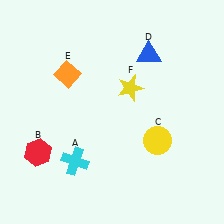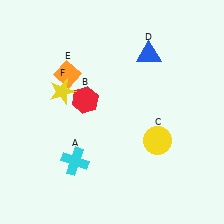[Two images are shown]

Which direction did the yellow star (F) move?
The yellow star (F) moved left.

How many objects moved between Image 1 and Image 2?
2 objects moved between the two images.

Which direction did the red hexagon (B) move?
The red hexagon (B) moved up.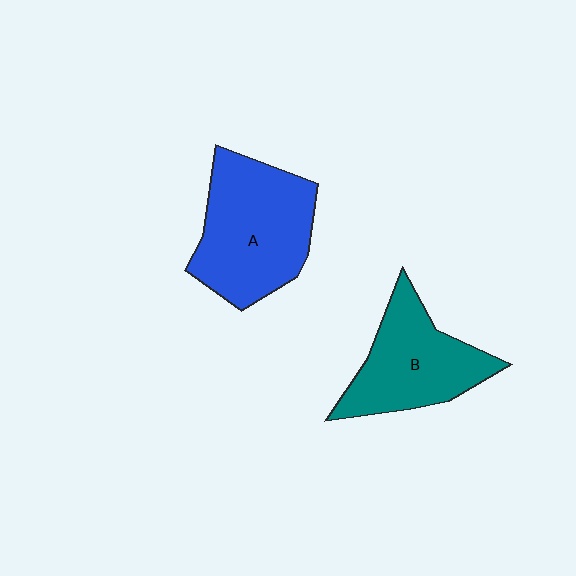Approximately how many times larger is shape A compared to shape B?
Approximately 1.3 times.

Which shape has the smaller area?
Shape B (teal).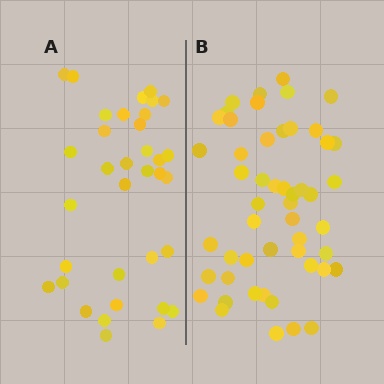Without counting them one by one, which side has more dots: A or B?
Region B (the right region) has more dots.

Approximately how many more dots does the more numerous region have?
Region B has approximately 15 more dots than region A.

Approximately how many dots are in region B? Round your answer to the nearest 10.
About 50 dots. (The exact count is 51, which rounds to 50.)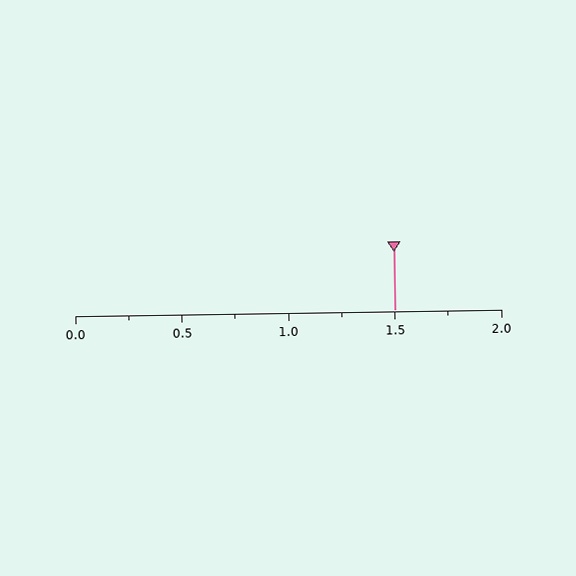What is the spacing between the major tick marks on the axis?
The major ticks are spaced 0.5 apart.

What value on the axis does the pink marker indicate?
The marker indicates approximately 1.5.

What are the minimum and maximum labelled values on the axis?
The axis runs from 0.0 to 2.0.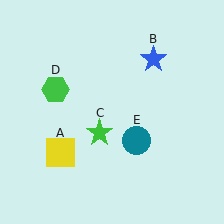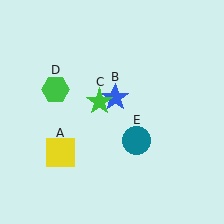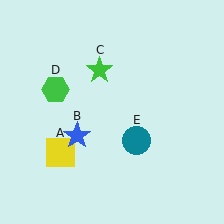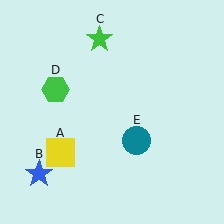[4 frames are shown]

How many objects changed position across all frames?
2 objects changed position: blue star (object B), green star (object C).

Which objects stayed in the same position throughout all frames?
Yellow square (object A) and green hexagon (object D) and teal circle (object E) remained stationary.